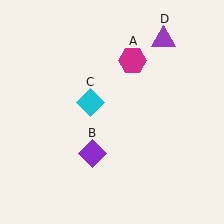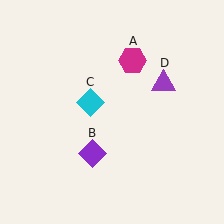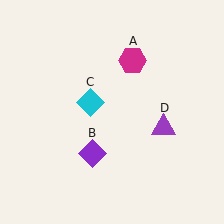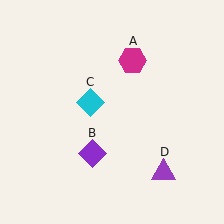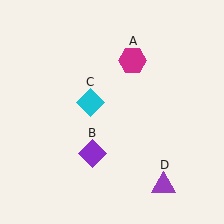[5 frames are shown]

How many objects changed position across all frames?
1 object changed position: purple triangle (object D).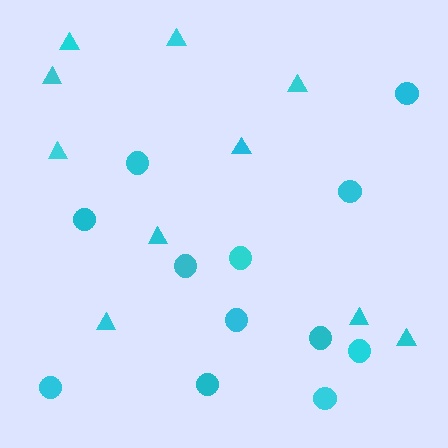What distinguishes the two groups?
There are 2 groups: one group of circles (12) and one group of triangles (10).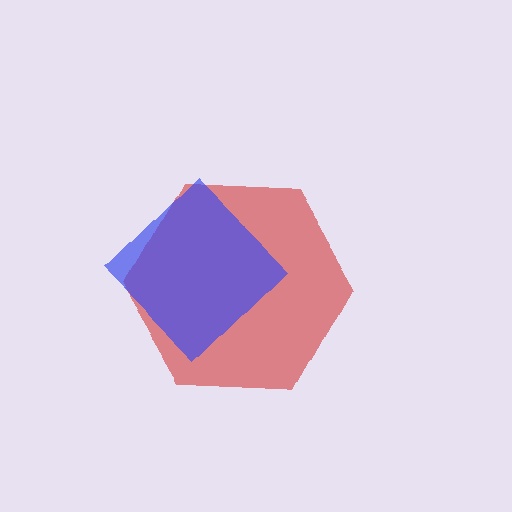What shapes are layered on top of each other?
The layered shapes are: a red hexagon, a blue diamond.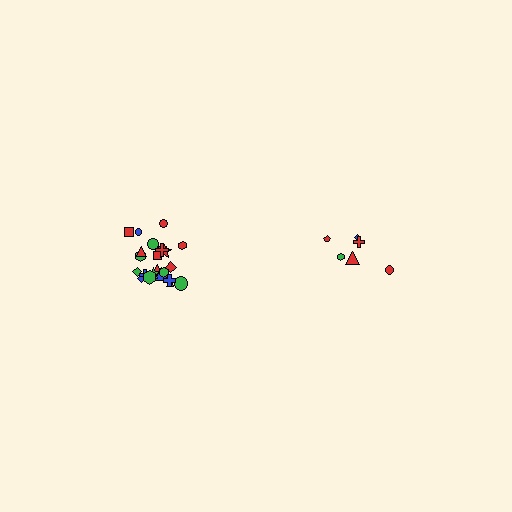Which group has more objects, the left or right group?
The left group.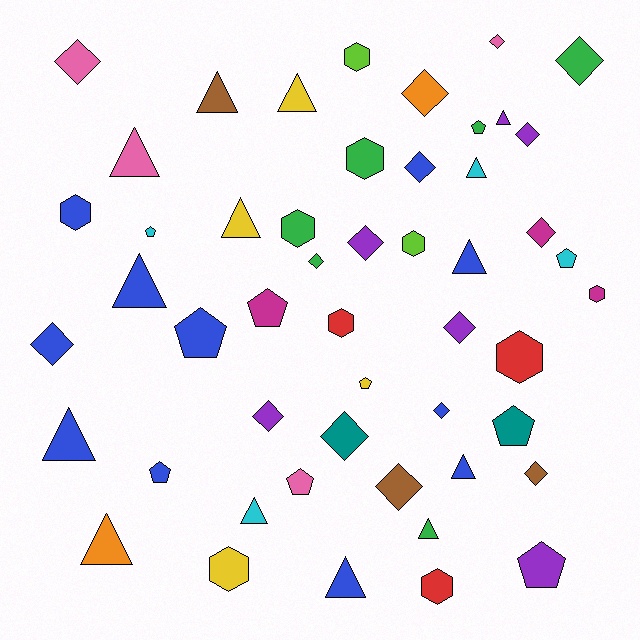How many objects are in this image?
There are 50 objects.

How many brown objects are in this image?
There are 3 brown objects.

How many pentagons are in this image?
There are 10 pentagons.